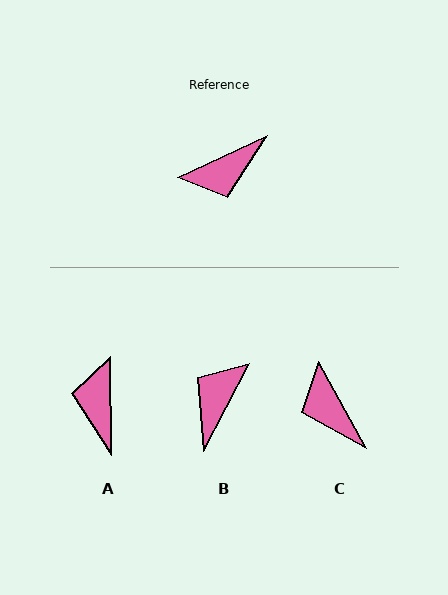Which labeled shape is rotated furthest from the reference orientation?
B, about 142 degrees away.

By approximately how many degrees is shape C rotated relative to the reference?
Approximately 86 degrees clockwise.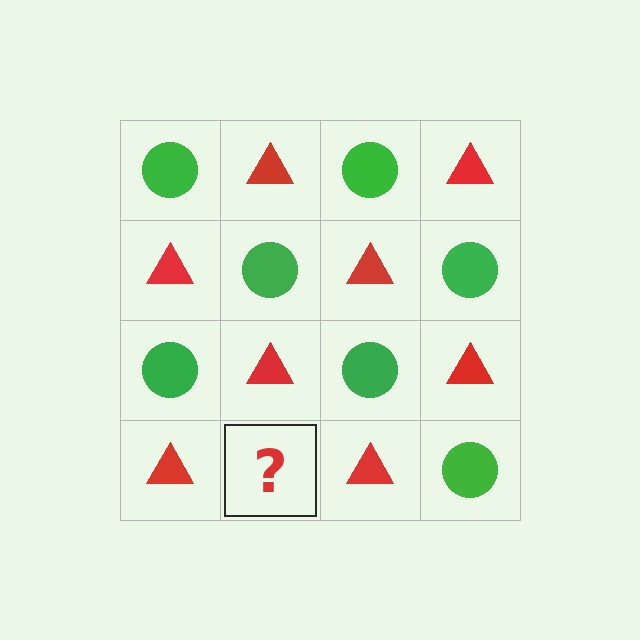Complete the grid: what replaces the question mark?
The question mark should be replaced with a green circle.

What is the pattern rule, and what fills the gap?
The rule is that it alternates green circle and red triangle in a checkerboard pattern. The gap should be filled with a green circle.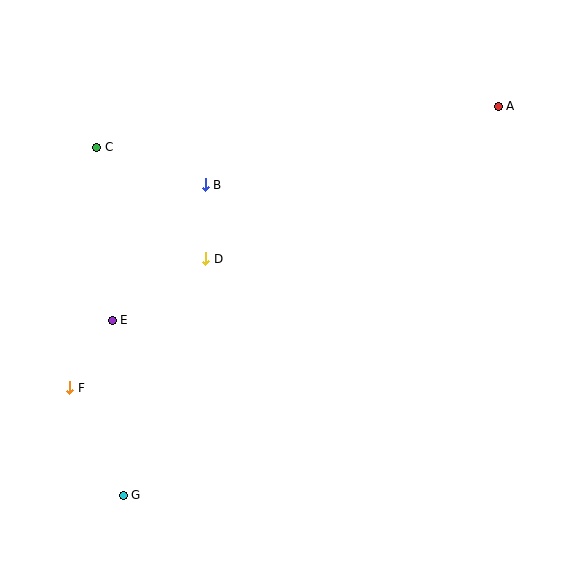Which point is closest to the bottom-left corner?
Point G is closest to the bottom-left corner.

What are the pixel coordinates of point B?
Point B is at (205, 185).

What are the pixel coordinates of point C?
Point C is at (97, 147).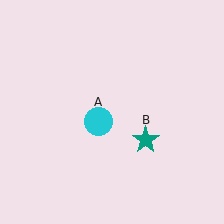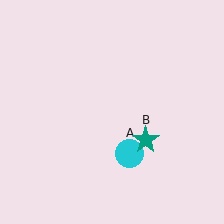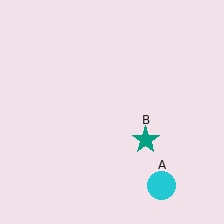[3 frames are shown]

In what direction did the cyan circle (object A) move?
The cyan circle (object A) moved down and to the right.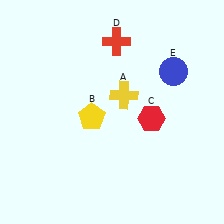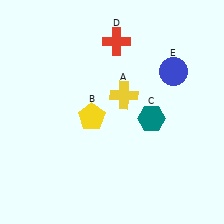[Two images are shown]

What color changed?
The hexagon (C) changed from red in Image 1 to teal in Image 2.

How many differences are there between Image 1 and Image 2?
There is 1 difference between the two images.